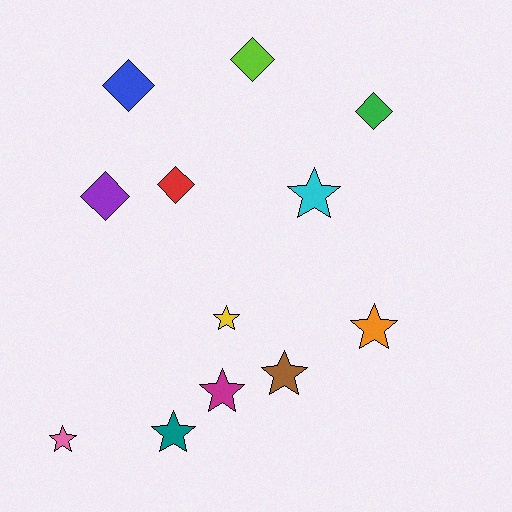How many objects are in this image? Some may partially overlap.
There are 12 objects.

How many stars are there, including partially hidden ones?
There are 7 stars.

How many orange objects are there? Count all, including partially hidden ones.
There is 1 orange object.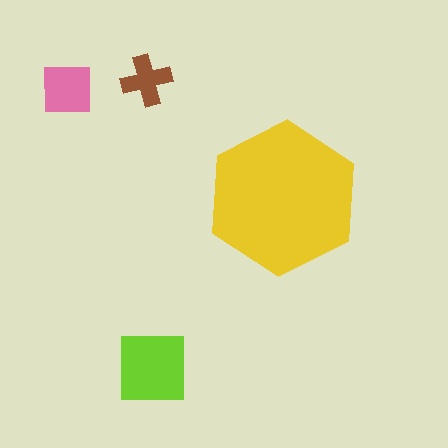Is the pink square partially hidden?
No, the pink square is fully visible.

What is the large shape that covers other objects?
A yellow hexagon.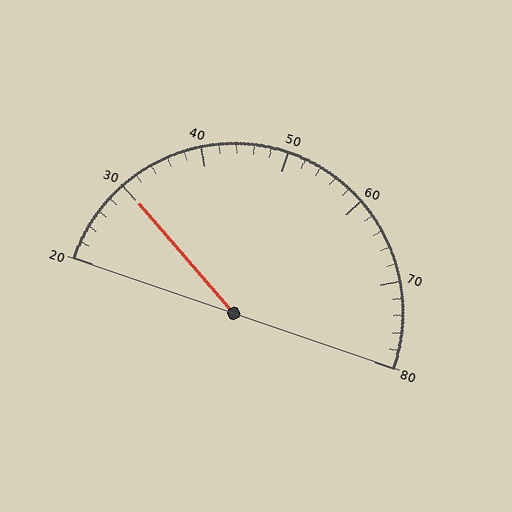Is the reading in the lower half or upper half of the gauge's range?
The reading is in the lower half of the range (20 to 80).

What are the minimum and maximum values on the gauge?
The gauge ranges from 20 to 80.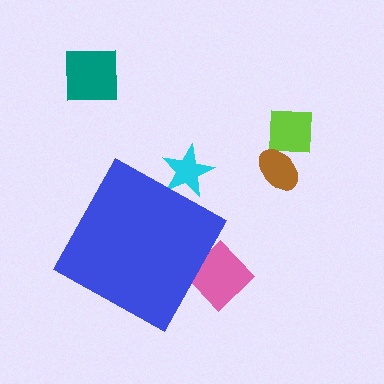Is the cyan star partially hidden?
Yes, the cyan star is partially hidden behind the blue diamond.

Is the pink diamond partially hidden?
Yes, the pink diamond is partially hidden behind the blue diamond.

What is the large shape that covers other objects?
A blue diamond.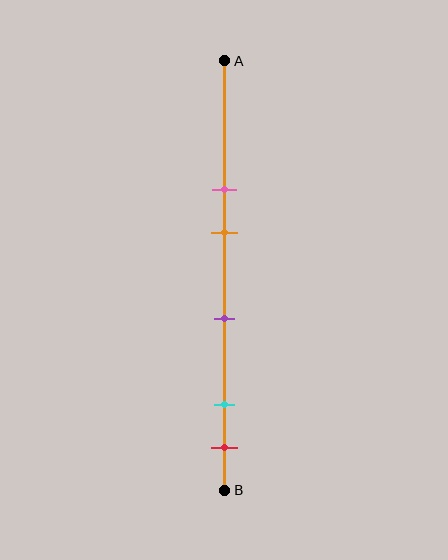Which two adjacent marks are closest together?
The cyan and red marks are the closest adjacent pair.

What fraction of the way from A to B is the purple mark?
The purple mark is approximately 60% (0.6) of the way from A to B.